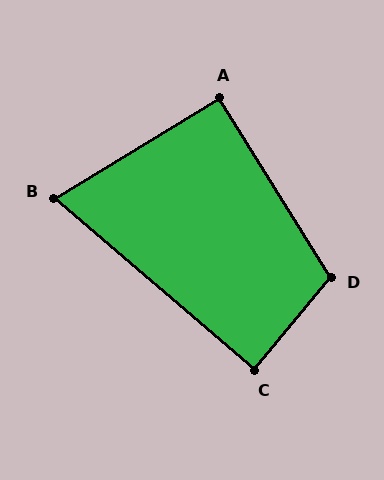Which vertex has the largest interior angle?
D, at approximately 108 degrees.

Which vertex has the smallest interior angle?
B, at approximately 72 degrees.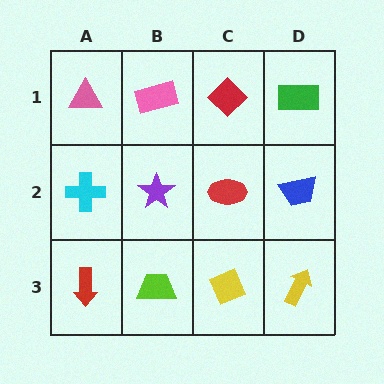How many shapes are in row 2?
4 shapes.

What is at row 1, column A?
A pink triangle.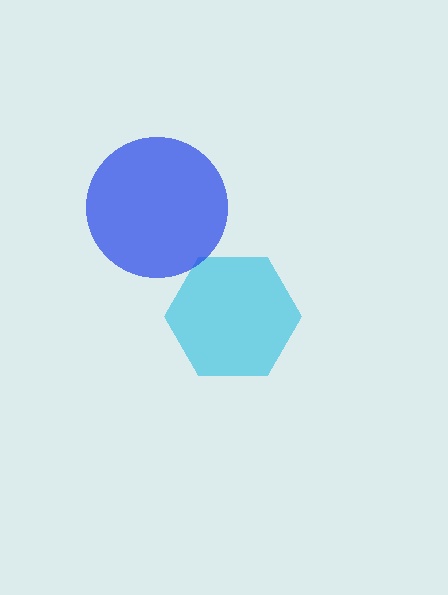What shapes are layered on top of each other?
The layered shapes are: a cyan hexagon, a blue circle.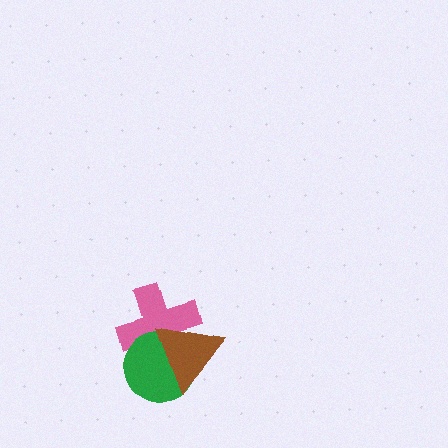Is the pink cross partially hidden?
Yes, it is partially covered by another shape.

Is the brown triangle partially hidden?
No, no other shape covers it.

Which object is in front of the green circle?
The brown triangle is in front of the green circle.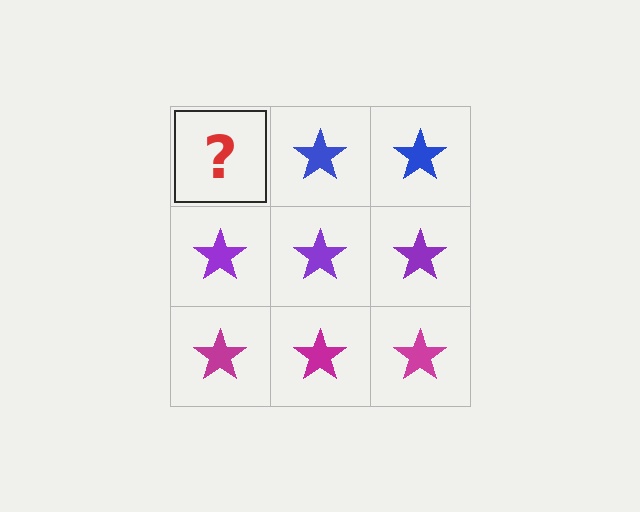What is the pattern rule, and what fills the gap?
The rule is that each row has a consistent color. The gap should be filled with a blue star.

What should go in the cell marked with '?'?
The missing cell should contain a blue star.